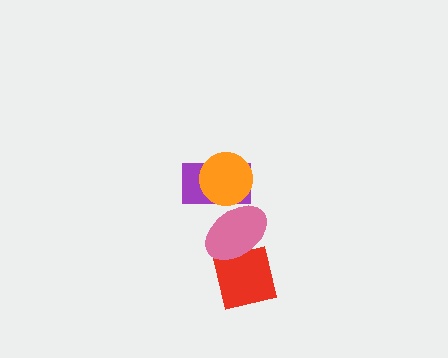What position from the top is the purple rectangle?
The purple rectangle is 2nd from the top.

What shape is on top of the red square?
The pink ellipse is on top of the red square.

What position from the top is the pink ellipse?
The pink ellipse is 3rd from the top.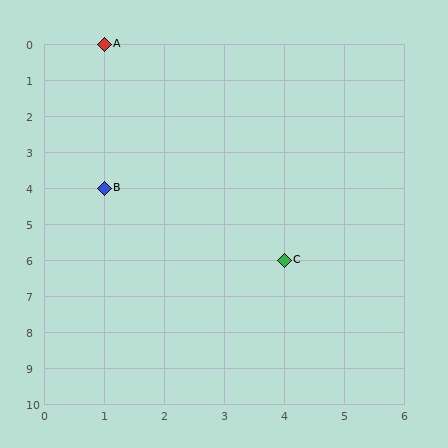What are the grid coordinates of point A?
Point A is at grid coordinates (1, 0).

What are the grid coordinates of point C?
Point C is at grid coordinates (4, 6).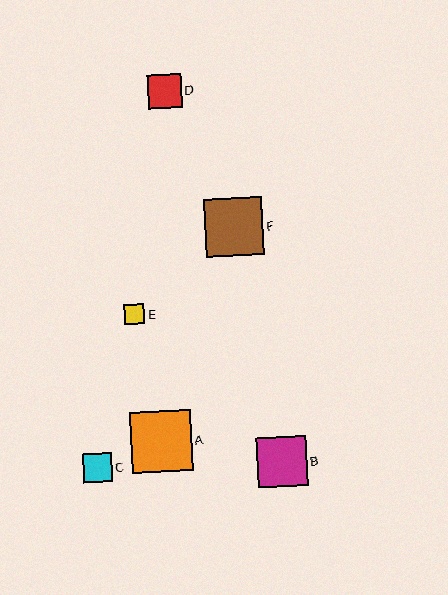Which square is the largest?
Square A is the largest with a size of approximately 60 pixels.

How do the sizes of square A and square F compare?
Square A and square F are approximately the same size.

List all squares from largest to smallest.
From largest to smallest: A, F, B, D, C, E.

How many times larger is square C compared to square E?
Square C is approximately 1.4 times the size of square E.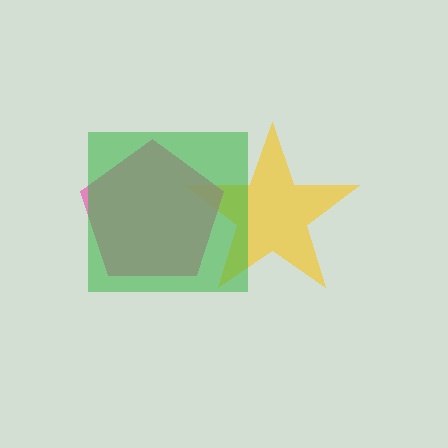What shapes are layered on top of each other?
The layered shapes are: a yellow star, a pink pentagon, a green square.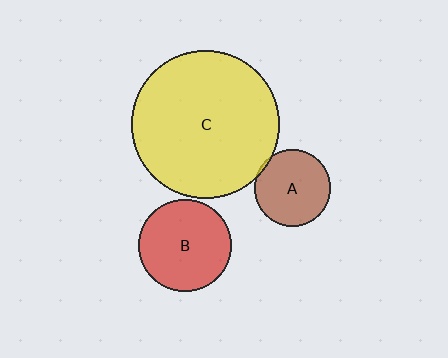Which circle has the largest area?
Circle C (yellow).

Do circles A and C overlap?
Yes.